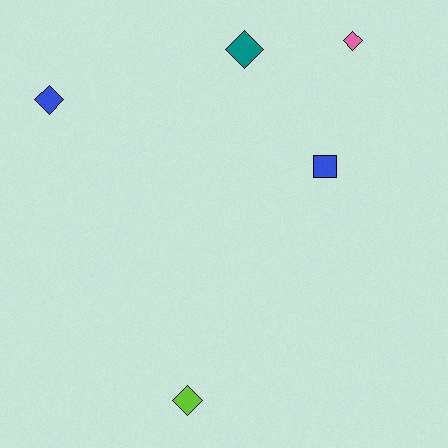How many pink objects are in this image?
There is 1 pink object.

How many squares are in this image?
There is 1 square.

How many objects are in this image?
There are 5 objects.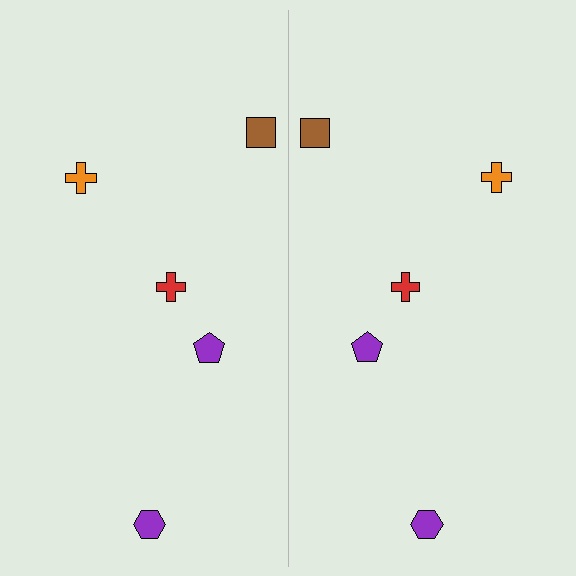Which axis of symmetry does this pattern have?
The pattern has a vertical axis of symmetry running through the center of the image.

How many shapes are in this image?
There are 10 shapes in this image.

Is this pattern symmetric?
Yes, this pattern has bilateral (reflection) symmetry.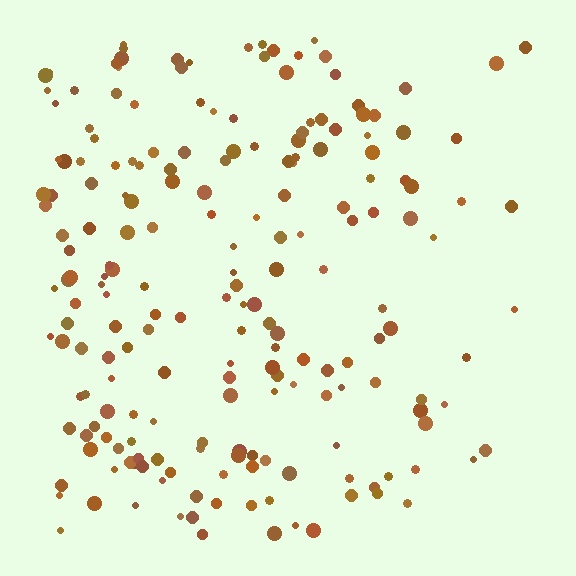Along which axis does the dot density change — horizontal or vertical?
Horizontal.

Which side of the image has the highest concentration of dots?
The left.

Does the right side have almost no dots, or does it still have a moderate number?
Still a moderate number, just noticeably fewer than the left.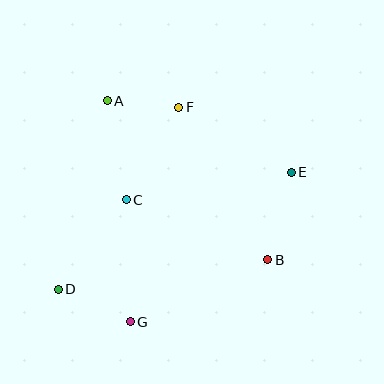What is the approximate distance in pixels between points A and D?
The distance between A and D is approximately 195 pixels.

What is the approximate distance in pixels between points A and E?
The distance between A and E is approximately 197 pixels.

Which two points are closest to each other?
Points A and F are closest to each other.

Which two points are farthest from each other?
Points D and E are farthest from each other.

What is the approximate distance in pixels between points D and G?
The distance between D and G is approximately 79 pixels.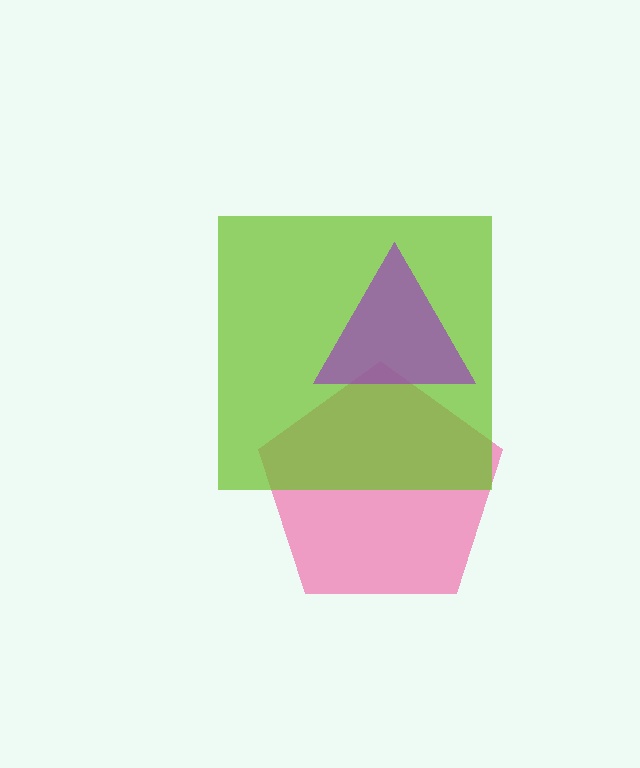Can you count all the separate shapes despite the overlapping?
Yes, there are 3 separate shapes.